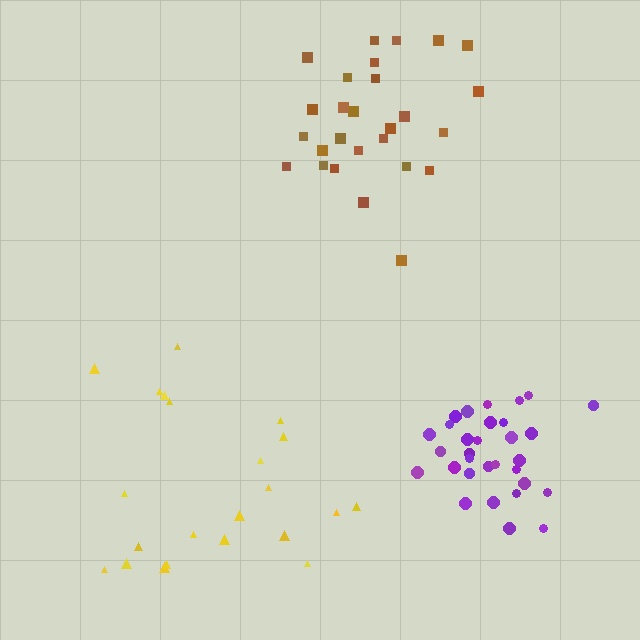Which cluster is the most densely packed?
Purple.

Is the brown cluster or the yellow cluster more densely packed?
Brown.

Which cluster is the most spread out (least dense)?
Yellow.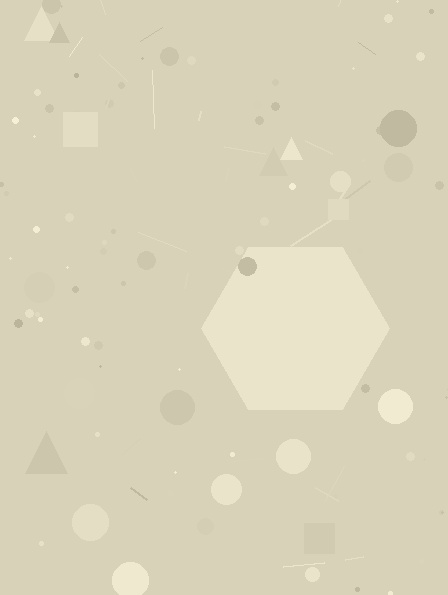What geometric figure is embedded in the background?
A hexagon is embedded in the background.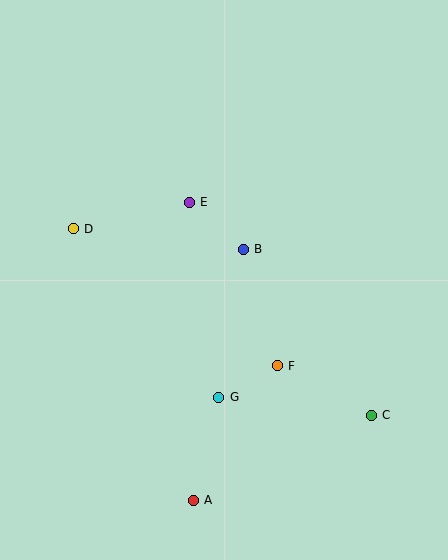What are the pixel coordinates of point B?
Point B is at (243, 249).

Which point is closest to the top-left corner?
Point D is closest to the top-left corner.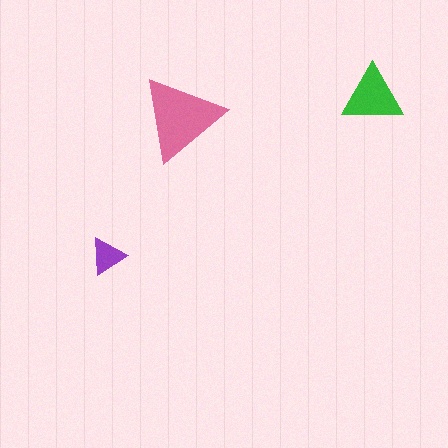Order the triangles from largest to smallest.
the pink one, the green one, the purple one.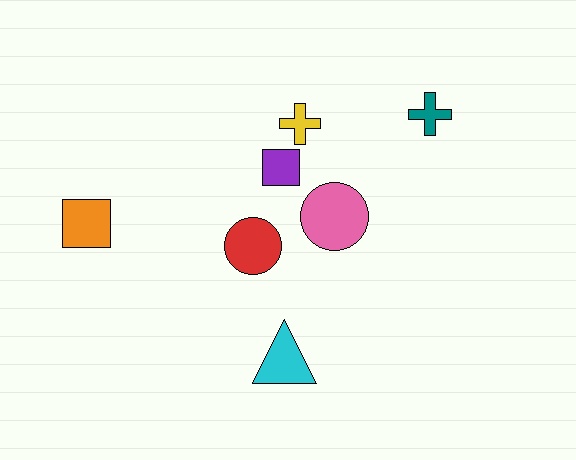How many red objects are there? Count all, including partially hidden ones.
There is 1 red object.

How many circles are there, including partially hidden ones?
There are 2 circles.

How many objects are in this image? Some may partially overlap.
There are 7 objects.